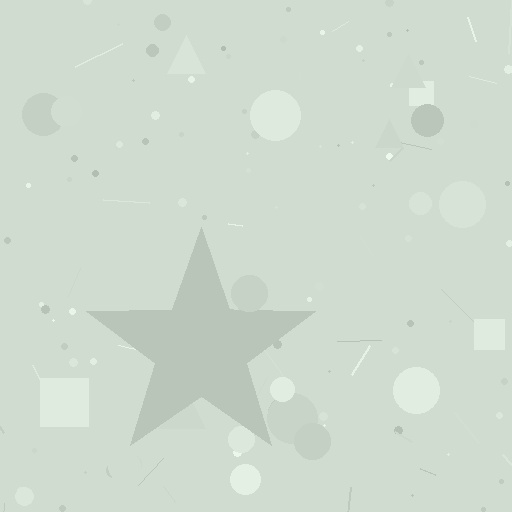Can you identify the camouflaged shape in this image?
The camouflaged shape is a star.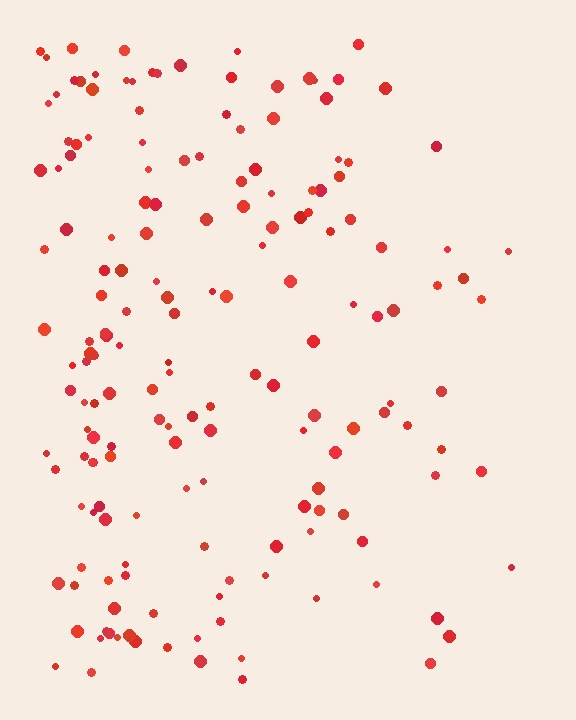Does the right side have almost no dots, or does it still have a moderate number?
Still a moderate number, just noticeably fewer than the left.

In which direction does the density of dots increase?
From right to left, with the left side densest.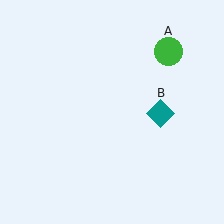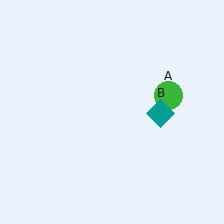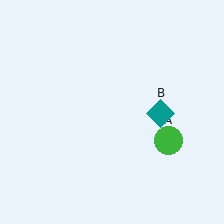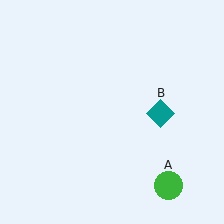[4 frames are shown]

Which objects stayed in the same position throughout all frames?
Teal diamond (object B) remained stationary.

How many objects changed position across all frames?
1 object changed position: green circle (object A).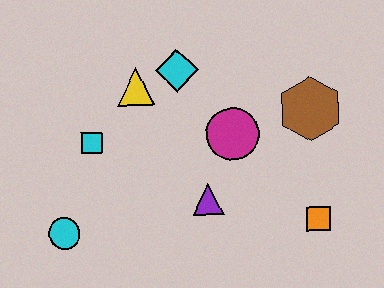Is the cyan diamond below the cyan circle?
No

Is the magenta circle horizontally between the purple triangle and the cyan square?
No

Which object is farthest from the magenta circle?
The cyan circle is farthest from the magenta circle.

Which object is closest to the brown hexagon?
The magenta circle is closest to the brown hexagon.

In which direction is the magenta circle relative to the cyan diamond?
The magenta circle is below the cyan diamond.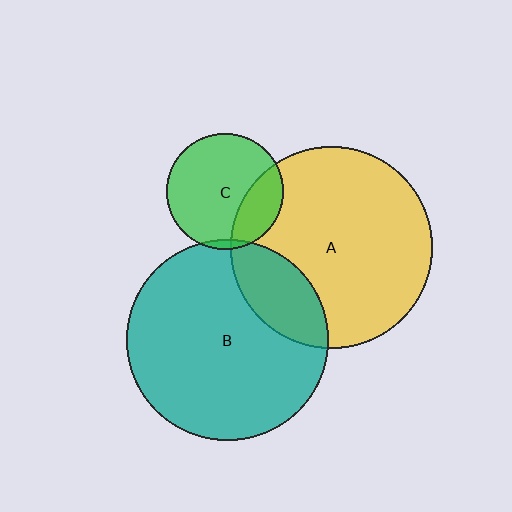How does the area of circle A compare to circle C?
Approximately 3.0 times.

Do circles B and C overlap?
Yes.